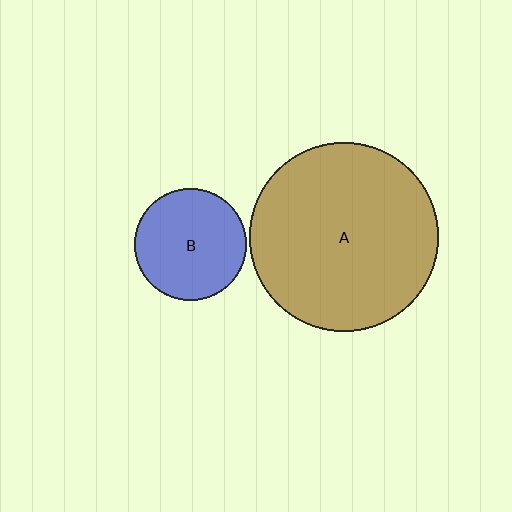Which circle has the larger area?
Circle A (brown).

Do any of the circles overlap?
No, none of the circles overlap.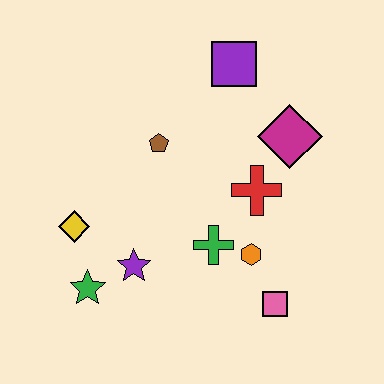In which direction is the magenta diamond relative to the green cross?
The magenta diamond is above the green cross.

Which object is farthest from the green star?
The purple square is farthest from the green star.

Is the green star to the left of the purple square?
Yes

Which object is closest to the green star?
The purple star is closest to the green star.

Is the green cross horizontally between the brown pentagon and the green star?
No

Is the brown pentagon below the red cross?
No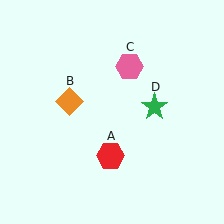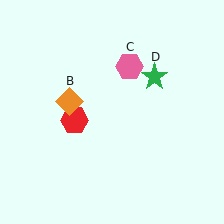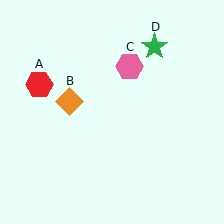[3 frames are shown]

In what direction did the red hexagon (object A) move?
The red hexagon (object A) moved up and to the left.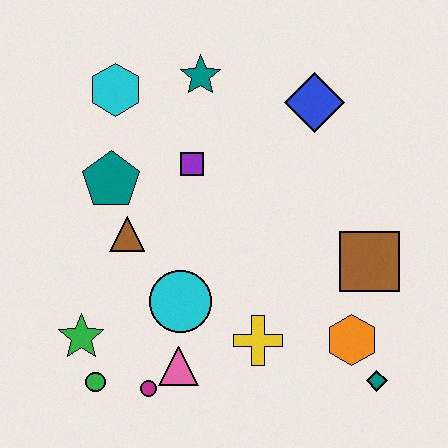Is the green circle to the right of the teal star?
No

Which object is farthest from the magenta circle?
The blue diamond is farthest from the magenta circle.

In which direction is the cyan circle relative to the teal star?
The cyan circle is below the teal star.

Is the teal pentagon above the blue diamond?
No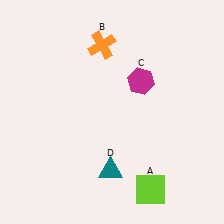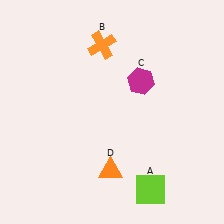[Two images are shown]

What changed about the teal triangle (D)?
In Image 1, D is teal. In Image 2, it changed to orange.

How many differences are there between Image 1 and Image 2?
There is 1 difference between the two images.